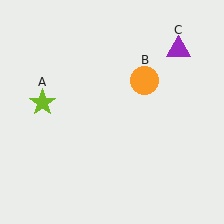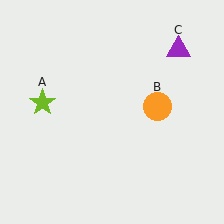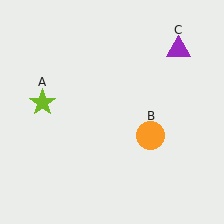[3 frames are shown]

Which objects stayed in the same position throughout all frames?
Lime star (object A) and purple triangle (object C) remained stationary.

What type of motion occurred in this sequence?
The orange circle (object B) rotated clockwise around the center of the scene.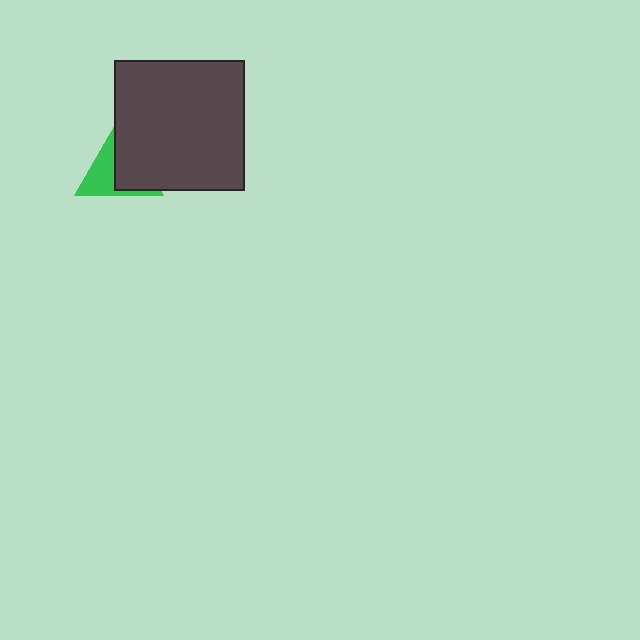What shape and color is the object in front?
The object in front is a dark gray square.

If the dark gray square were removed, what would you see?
You would see the complete green triangle.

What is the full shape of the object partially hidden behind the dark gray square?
The partially hidden object is a green triangle.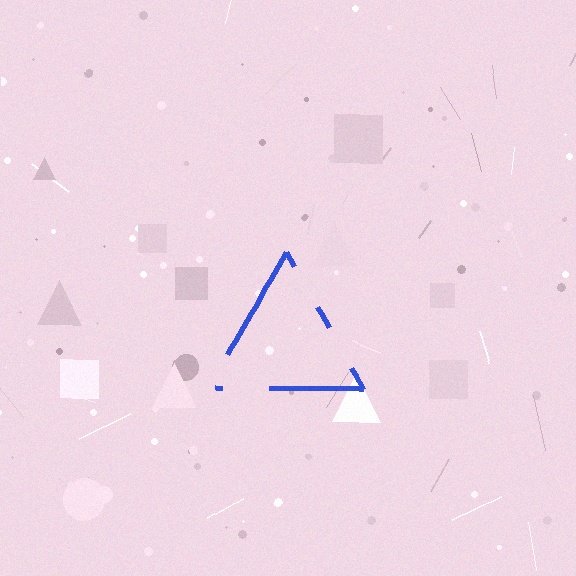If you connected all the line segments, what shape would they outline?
They would outline a triangle.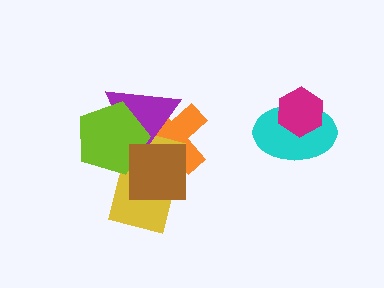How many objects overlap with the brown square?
4 objects overlap with the brown square.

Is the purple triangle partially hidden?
Yes, it is partially covered by another shape.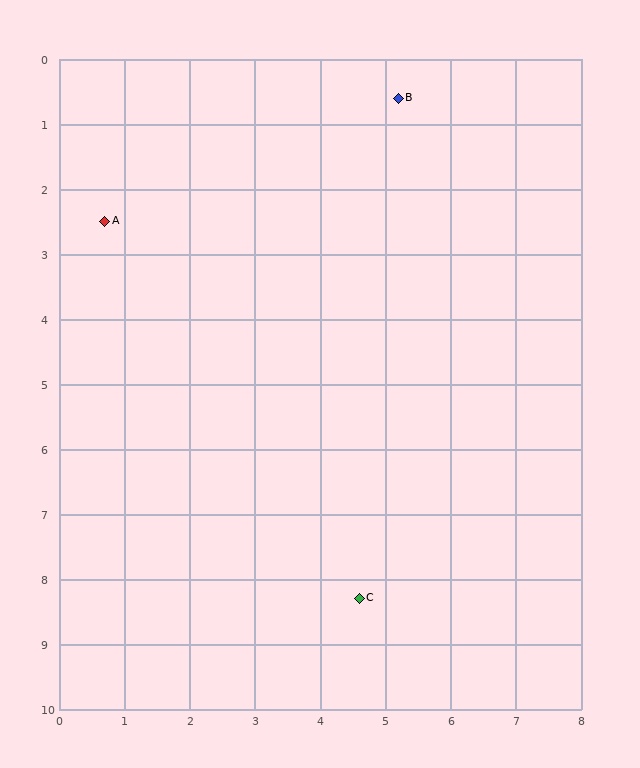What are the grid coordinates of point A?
Point A is at approximately (0.7, 2.5).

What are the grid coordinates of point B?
Point B is at approximately (5.2, 0.6).